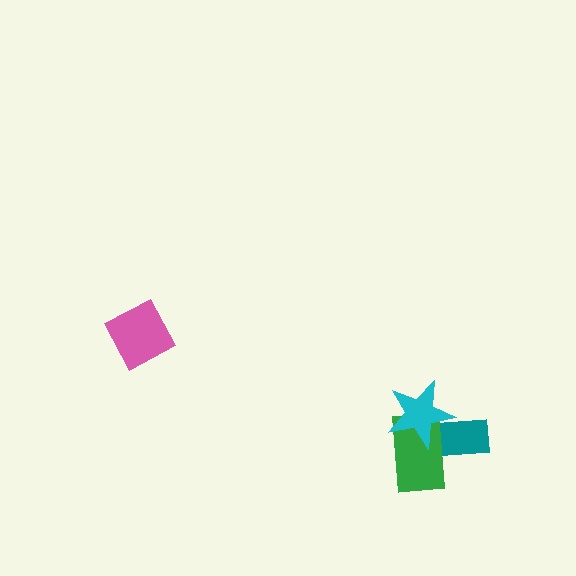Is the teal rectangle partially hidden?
Yes, it is partially covered by another shape.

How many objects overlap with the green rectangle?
2 objects overlap with the green rectangle.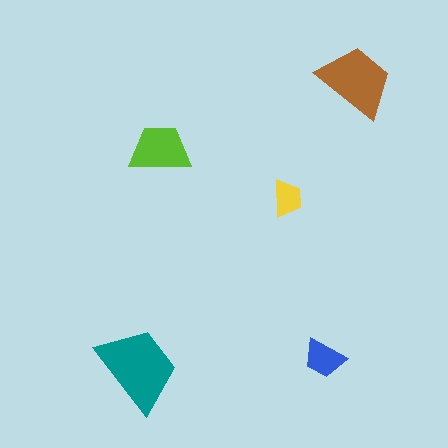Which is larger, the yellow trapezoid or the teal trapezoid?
The teal one.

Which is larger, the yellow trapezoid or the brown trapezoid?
The brown one.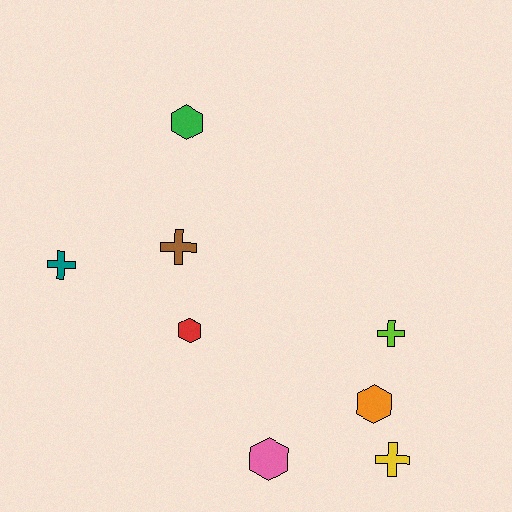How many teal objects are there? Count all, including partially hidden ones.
There is 1 teal object.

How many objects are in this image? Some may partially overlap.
There are 8 objects.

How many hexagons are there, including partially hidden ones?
There are 4 hexagons.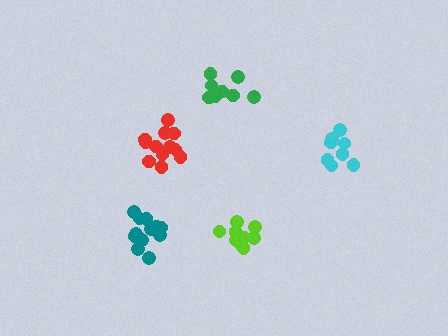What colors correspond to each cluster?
The clusters are colored: cyan, teal, lime, green, red.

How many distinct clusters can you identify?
There are 5 distinct clusters.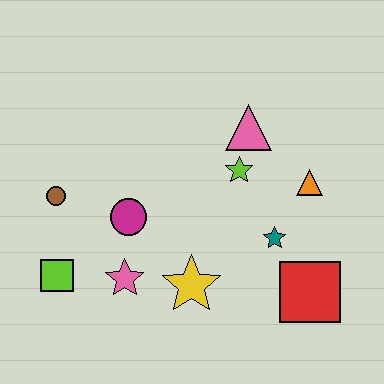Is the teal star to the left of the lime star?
No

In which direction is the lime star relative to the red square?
The lime star is above the red square.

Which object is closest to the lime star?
The pink triangle is closest to the lime star.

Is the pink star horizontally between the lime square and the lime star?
Yes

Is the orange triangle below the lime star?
Yes